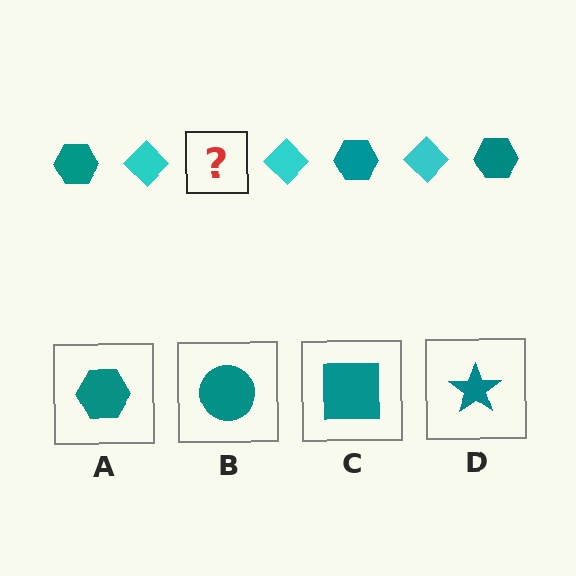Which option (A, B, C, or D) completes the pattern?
A.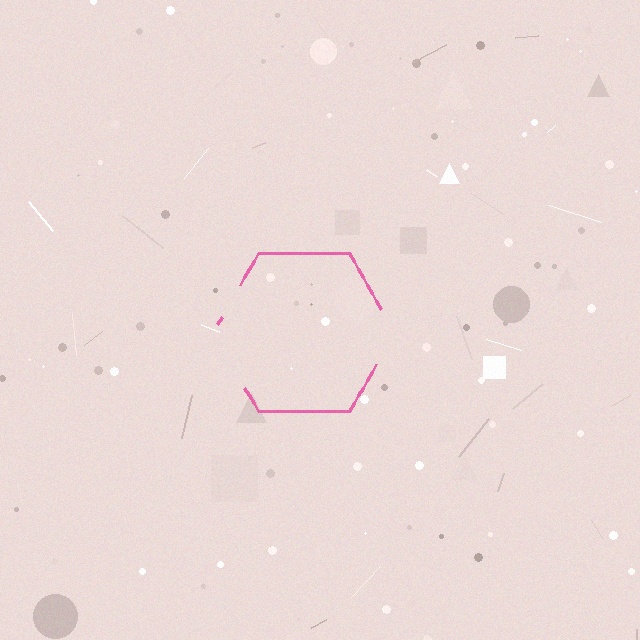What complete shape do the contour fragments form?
The contour fragments form a hexagon.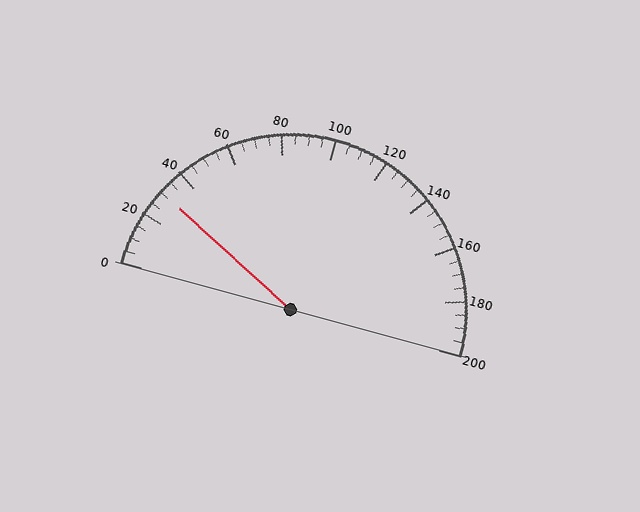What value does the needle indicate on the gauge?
The needle indicates approximately 30.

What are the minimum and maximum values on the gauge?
The gauge ranges from 0 to 200.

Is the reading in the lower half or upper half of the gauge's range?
The reading is in the lower half of the range (0 to 200).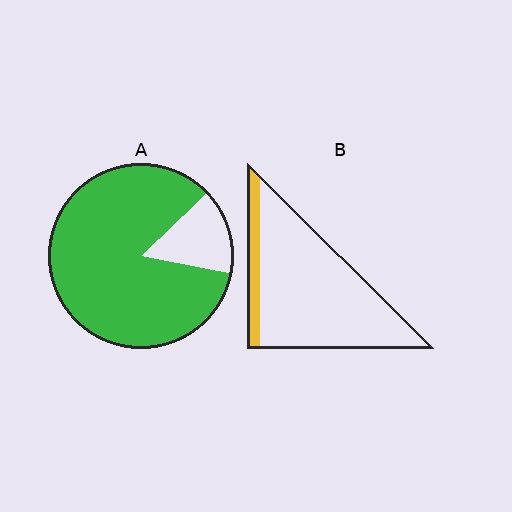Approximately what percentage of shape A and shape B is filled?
A is approximately 85% and B is approximately 15%.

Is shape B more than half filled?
No.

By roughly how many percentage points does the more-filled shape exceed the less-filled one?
By roughly 70 percentage points (A over B).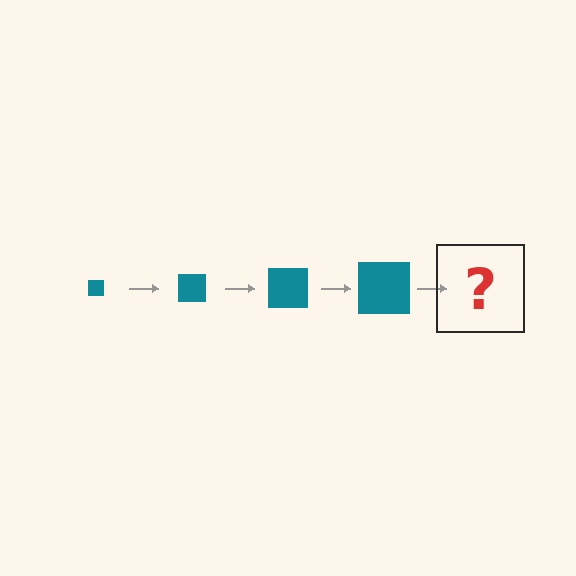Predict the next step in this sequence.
The next step is a teal square, larger than the previous one.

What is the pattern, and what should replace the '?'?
The pattern is that the square gets progressively larger each step. The '?' should be a teal square, larger than the previous one.